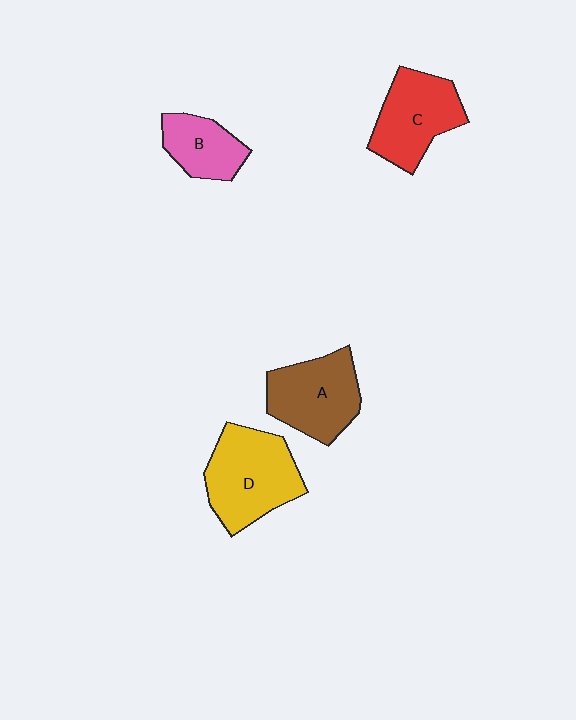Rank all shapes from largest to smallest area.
From largest to smallest: D (yellow), A (brown), C (red), B (pink).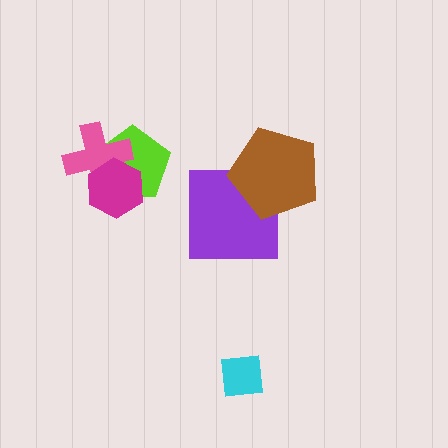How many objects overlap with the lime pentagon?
2 objects overlap with the lime pentagon.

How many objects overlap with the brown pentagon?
1 object overlaps with the brown pentagon.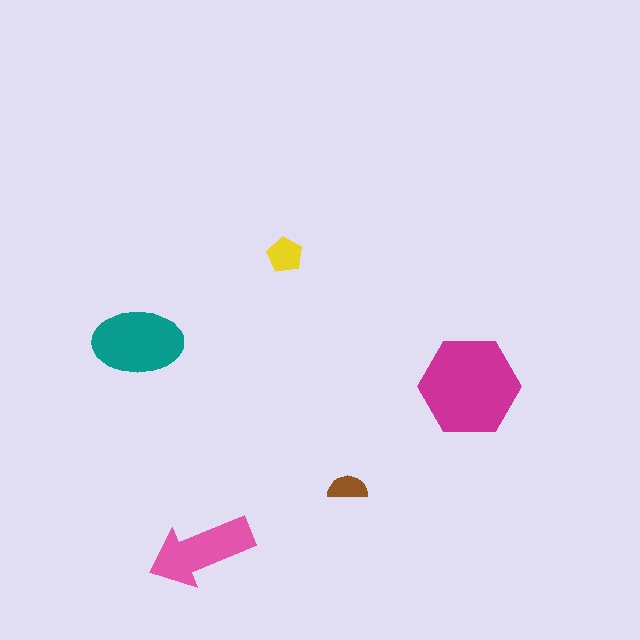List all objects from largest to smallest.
The magenta hexagon, the teal ellipse, the pink arrow, the yellow pentagon, the brown semicircle.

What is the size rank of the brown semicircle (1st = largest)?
5th.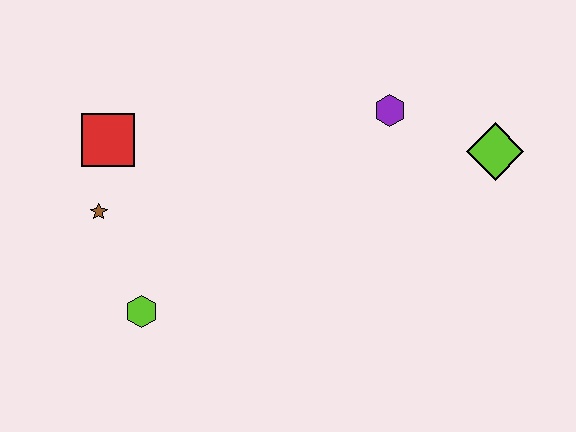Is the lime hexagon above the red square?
No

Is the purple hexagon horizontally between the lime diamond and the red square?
Yes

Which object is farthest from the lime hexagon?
The lime diamond is farthest from the lime hexagon.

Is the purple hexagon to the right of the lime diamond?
No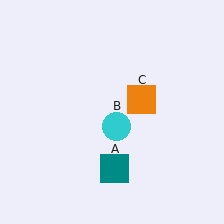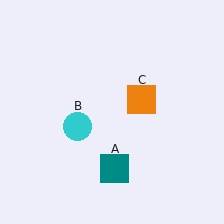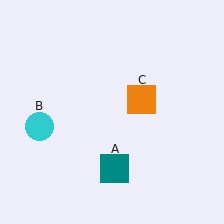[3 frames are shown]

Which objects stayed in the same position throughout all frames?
Teal square (object A) and orange square (object C) remained stationary.